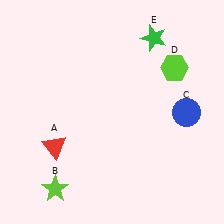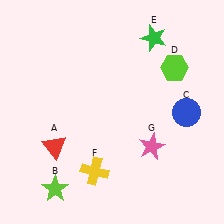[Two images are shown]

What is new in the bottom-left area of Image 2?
A yellow cross (F) was added in the bottom-left area of Image 2.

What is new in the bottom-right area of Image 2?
A pink star (G) was added in the bottom-right area of Image 2.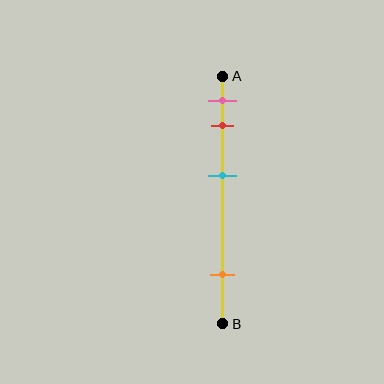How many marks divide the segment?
There are 4 marks dividing the segment.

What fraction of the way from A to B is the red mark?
The red mark is approximately 20% (0.2) of the way from A to B.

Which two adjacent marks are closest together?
The pink and red marks are the closest adjacent pair.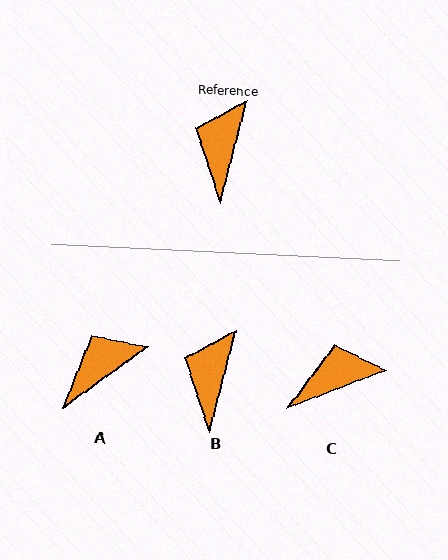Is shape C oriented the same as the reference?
No, it is off by about 54 degrees.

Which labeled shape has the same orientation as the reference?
B.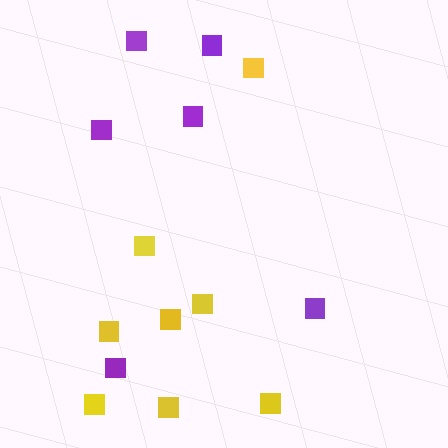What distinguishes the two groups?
There are 2 groups: one group of yellow squares (8) and one group of purple squares (6).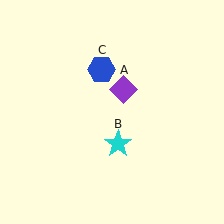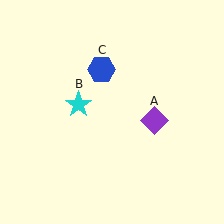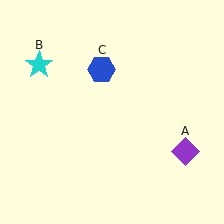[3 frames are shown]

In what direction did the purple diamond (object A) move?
The purple diamond (object A) moved down and to the right.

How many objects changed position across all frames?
2 objects changed position: purple diamond (object A), cyan star (object B).